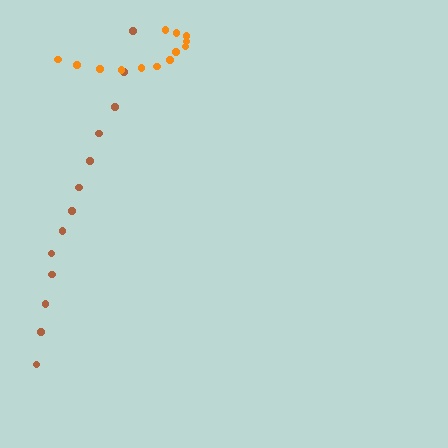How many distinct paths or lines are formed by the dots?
There are 2 distinct paths.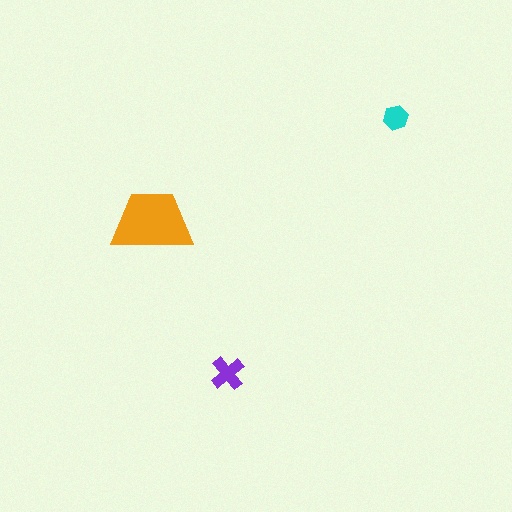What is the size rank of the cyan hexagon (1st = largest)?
3rd.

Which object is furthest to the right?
The cyan hexagon is rightmost.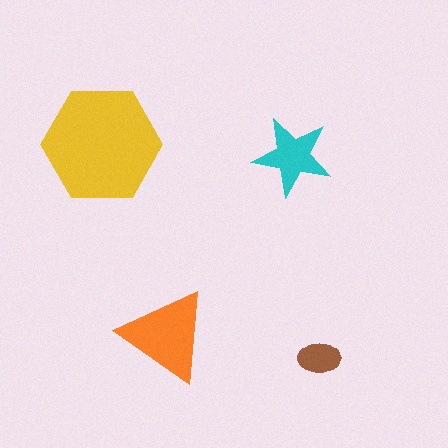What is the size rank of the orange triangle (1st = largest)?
2nd.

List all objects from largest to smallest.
The yellow hexagon, the orange triangle, the cyan star, the brown ellipse.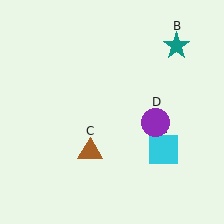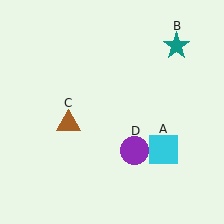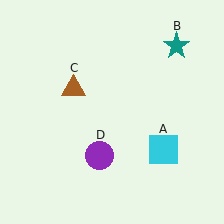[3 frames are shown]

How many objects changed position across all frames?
2 objects changed position: brown triangle (object C), purple circle (object D).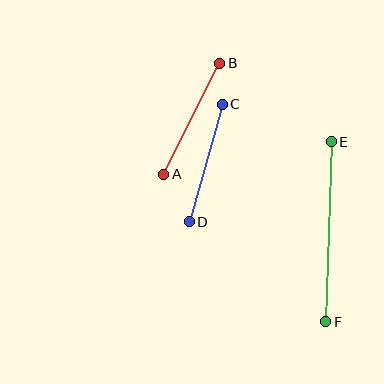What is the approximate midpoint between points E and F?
The midpoint is at approximately (328, 232) pixels.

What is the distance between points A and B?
The distance is approximately 124 pixels.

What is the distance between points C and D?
The distance is approximately 122 pixels.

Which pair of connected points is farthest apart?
Points E and F are farthest apart.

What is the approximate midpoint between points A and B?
The midpoint is at approximately (192, 119) pixels.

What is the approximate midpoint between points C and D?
The midpoint is at approximately (206, 163) pixels.